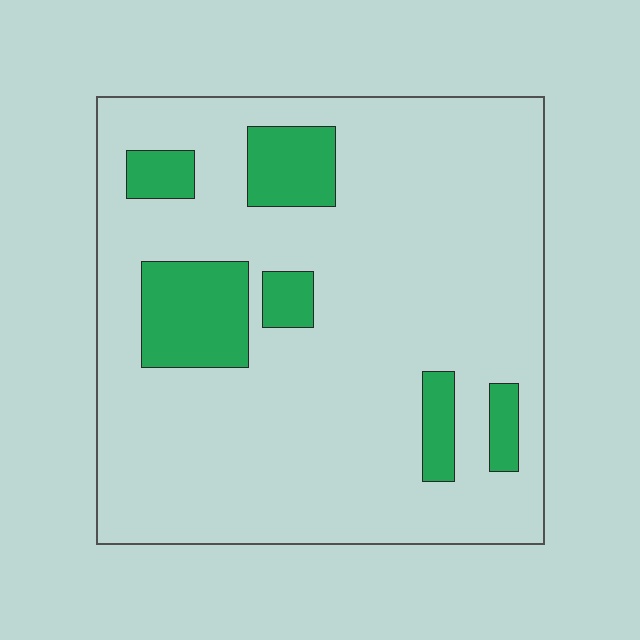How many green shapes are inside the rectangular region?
6.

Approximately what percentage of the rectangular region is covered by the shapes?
Approximately 15%.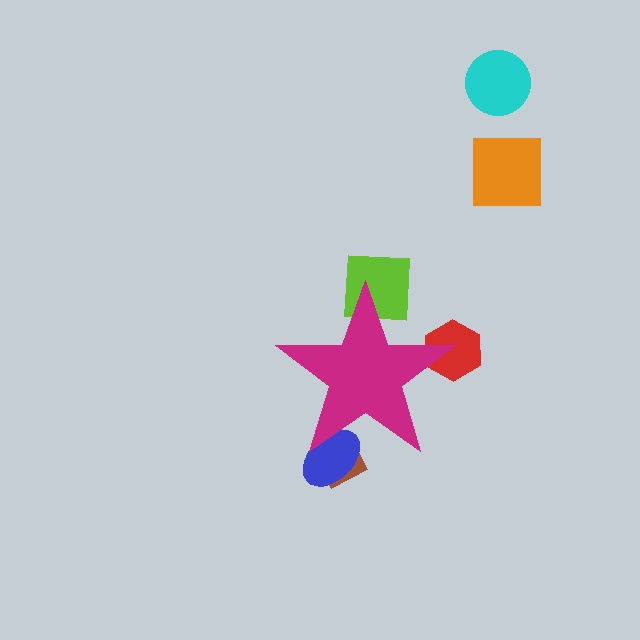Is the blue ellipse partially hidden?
Yes, the blue ellipse is partially hidden behind the magenta star.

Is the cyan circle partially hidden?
No, the cyan circle is fully visible.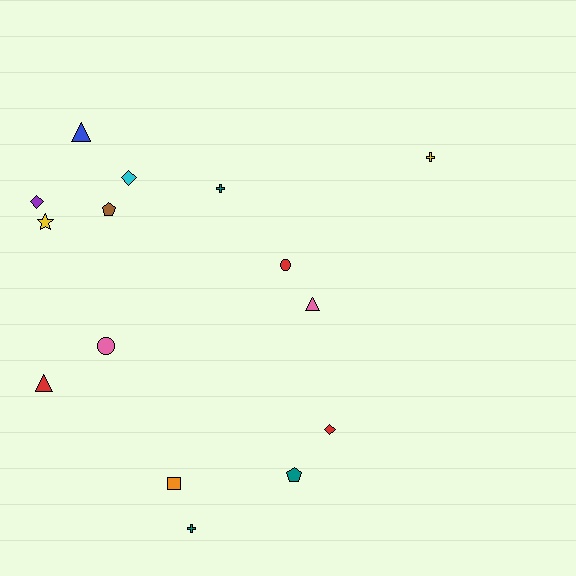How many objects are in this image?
There are 15 objects.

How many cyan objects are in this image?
There is 1 cyan object.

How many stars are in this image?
There is 1 star.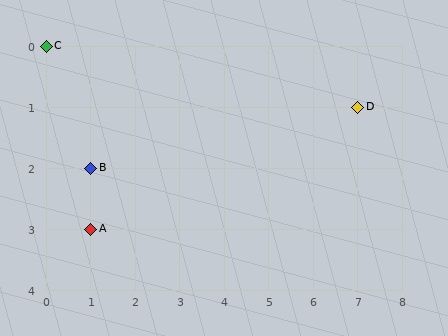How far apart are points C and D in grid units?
Points C and D are 7 columns and 1 row apart (about 7.1 grid units diagonally).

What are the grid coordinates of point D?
Point D is at grid coordinates (7, 1).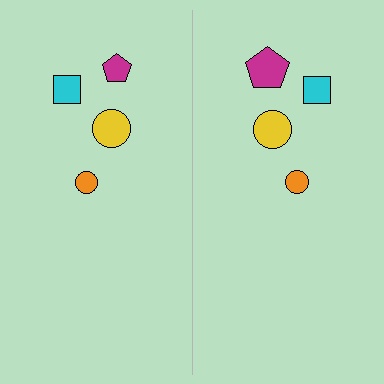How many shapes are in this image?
There are 8 shapes in this image.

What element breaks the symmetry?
The magenta pentagon on the right side has a different size than its mirror counterpart.